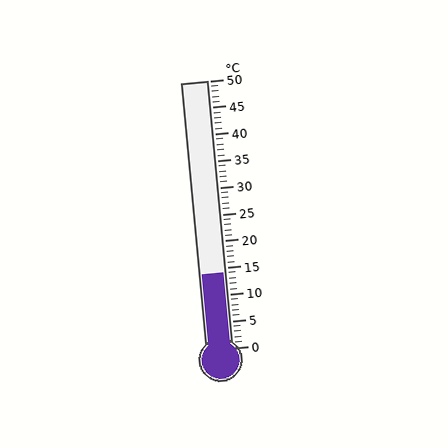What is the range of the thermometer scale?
The thermometer scale ranges from 0°C to 50°C.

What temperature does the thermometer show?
The thermometer shows approximately 14°C.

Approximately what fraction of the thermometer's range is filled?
The thermometer is filled to approximately 30% of its range.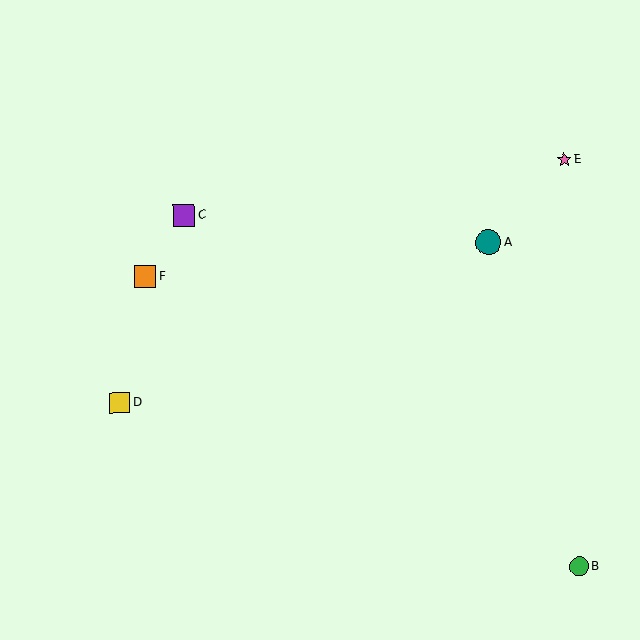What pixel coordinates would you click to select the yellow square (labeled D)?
Click at (119, 403) to select the yellow square D.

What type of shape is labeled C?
Shape C is a purple square.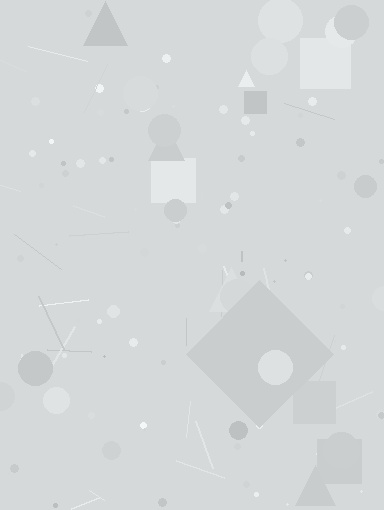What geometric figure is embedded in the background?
A diamond is embedded in the background.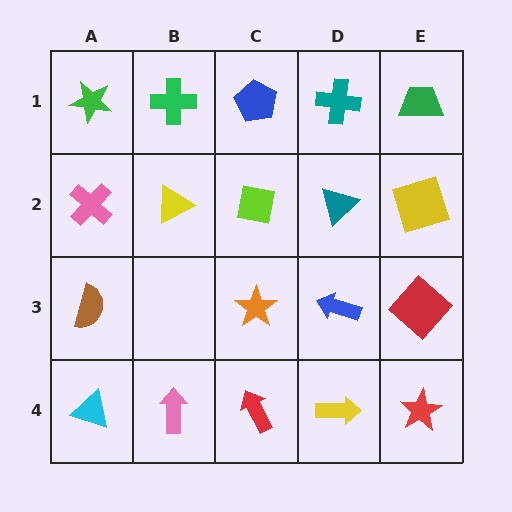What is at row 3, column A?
A brown semicircle.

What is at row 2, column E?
A yellow square.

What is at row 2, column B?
A yellow triangle.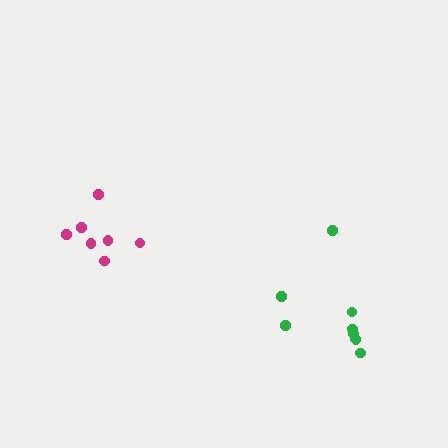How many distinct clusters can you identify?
There are 2 distinct clusters.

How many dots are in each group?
Group 1: 9 dots, Group 2: 7 dots (16 total).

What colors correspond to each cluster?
The clusters are colored: green, magenta.